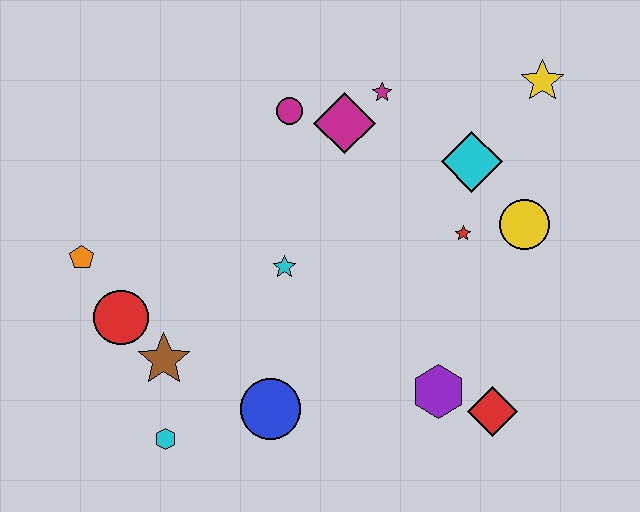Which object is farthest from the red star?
The orange pentagon is farthest from the red star.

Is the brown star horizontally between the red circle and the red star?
Yes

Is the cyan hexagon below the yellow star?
Yes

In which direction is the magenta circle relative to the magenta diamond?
The magenta circle is to the left of the magenta diamond.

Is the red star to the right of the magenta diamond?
Yes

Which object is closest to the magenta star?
The magenta diamond is closest to the magenta star.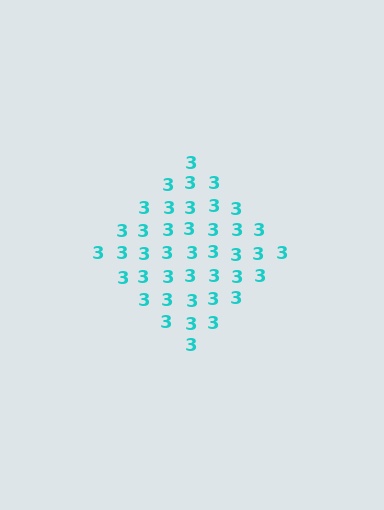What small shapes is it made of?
It is made of small digit 3's.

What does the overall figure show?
The overall figure shows a diamond.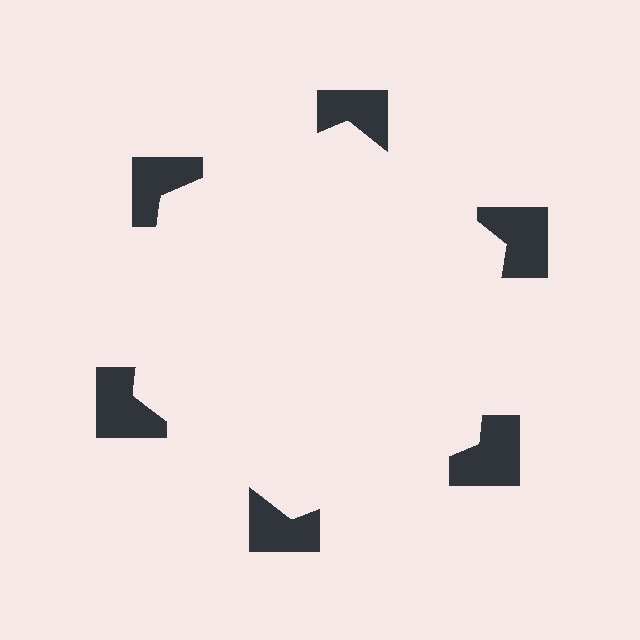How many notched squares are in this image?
There are 6 — one at each vertex of the illusory hexagon.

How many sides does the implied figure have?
6 sides.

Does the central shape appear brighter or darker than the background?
It typically appears slightly brighter than the background, even though no actual brightness change is drawn.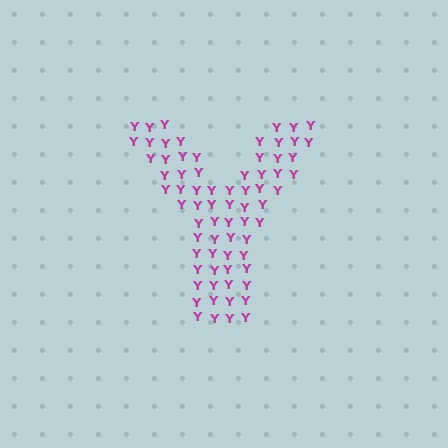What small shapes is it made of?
It is made of small letter Y's.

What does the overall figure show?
The overall figure shows the letter Y.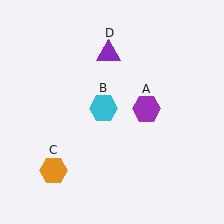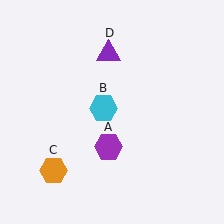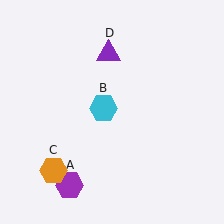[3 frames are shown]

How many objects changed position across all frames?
1 object changed position: purple hexagon (object A).